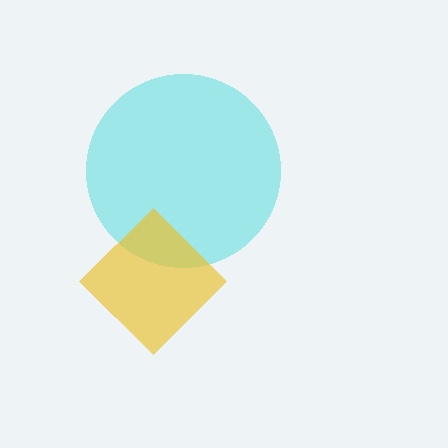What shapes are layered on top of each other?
The layered shapes are: a cyan circle, a yellow diamond.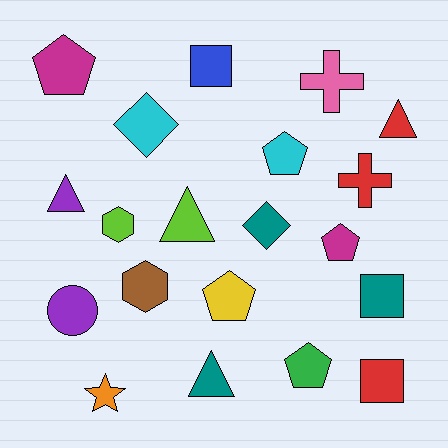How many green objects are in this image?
There is 1 green object.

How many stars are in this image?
There is 1 star.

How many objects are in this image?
There are 20 objects.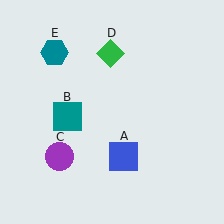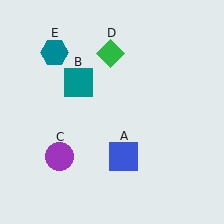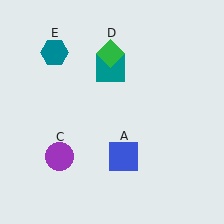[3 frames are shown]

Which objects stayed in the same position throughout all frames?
Blue square (object A) and purple circle (object C) and green diamond (object D) and teal hexagon (object E) remained stationary.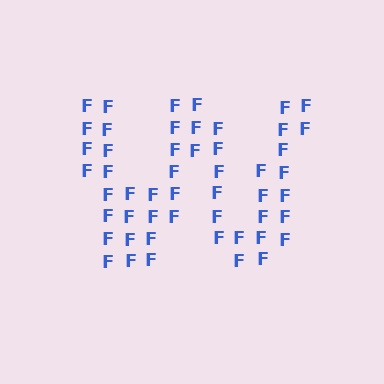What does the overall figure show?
The overall figure shows the letter W.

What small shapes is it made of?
It is made of small letter F's.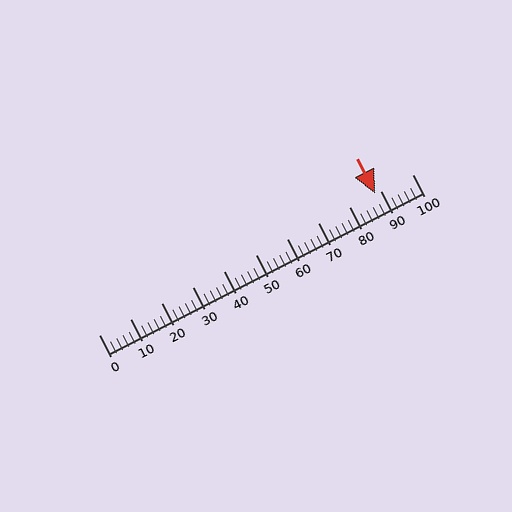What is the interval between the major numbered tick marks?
The major tick marks are spaced 10 units apart.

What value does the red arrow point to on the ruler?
The red arrow points to approximately 88.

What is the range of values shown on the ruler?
The ruler shows values from 0 to 100.